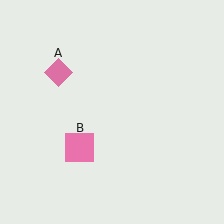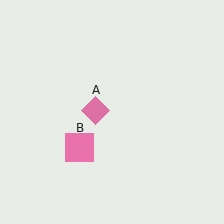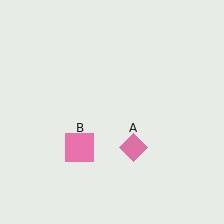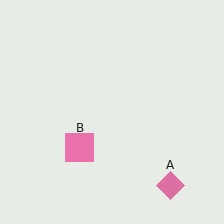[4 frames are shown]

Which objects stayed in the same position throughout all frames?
Pink square (object B) remained stationary.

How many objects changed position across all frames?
1 object changed position: pink diamond (object A).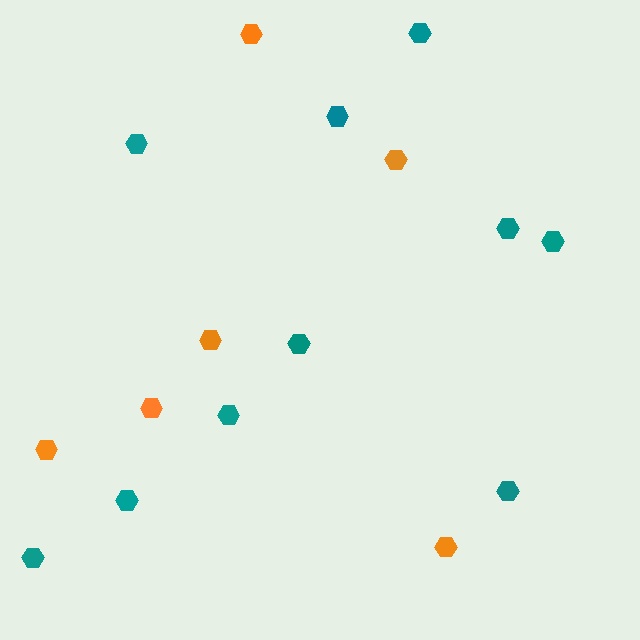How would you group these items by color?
There are 2 groups: one group of teal hexagons (10) and one group of orange hexagons (6).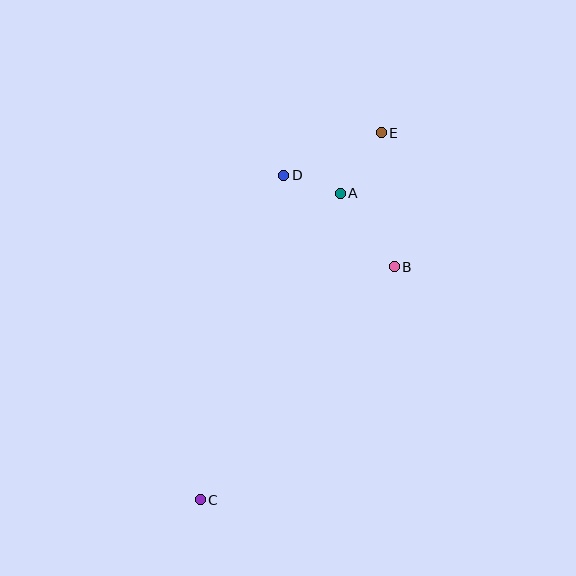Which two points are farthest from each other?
Points C and E are farthest from each other.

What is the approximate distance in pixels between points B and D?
The distance between B and D is approximately 143 pixels.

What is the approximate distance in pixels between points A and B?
The distance between A and B is approximately 91 pixels.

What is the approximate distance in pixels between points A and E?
The distance between A and E is approximately 73 pixels.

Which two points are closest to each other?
Points A and D are closest to each other.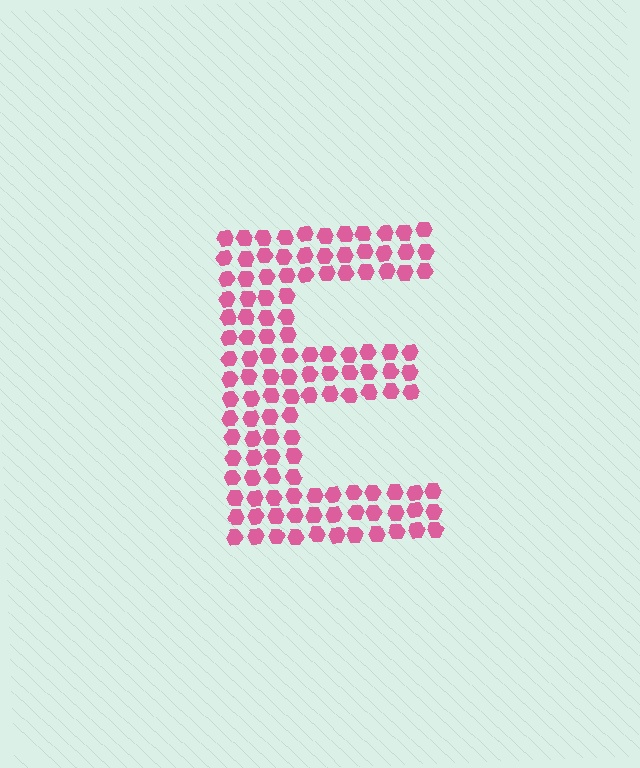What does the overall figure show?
The overall figure shows the letter E.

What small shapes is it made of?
It is made of small hexagons.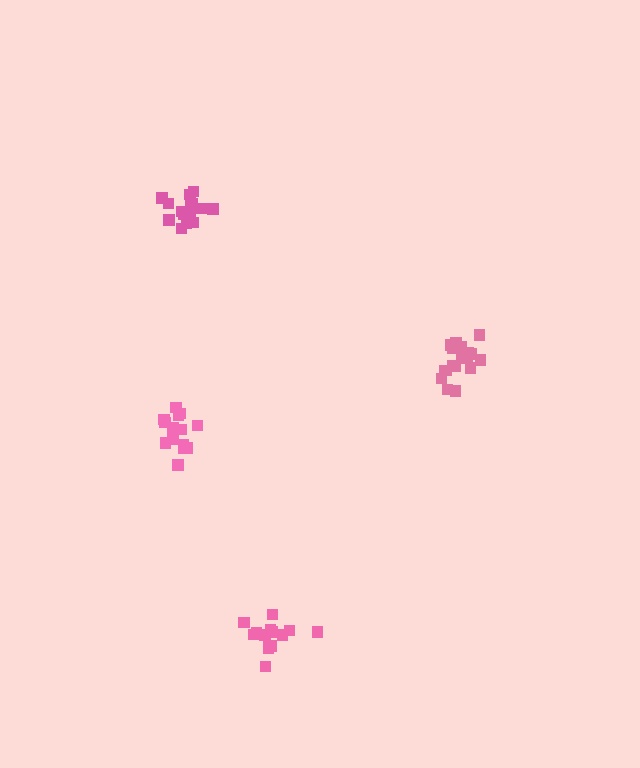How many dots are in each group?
Group 1: 15 dots, Group 2: 16 dots, Group 3: 15 dots, Group 4: 18 dots (64 total).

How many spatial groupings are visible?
There are 4 spatial groupings.